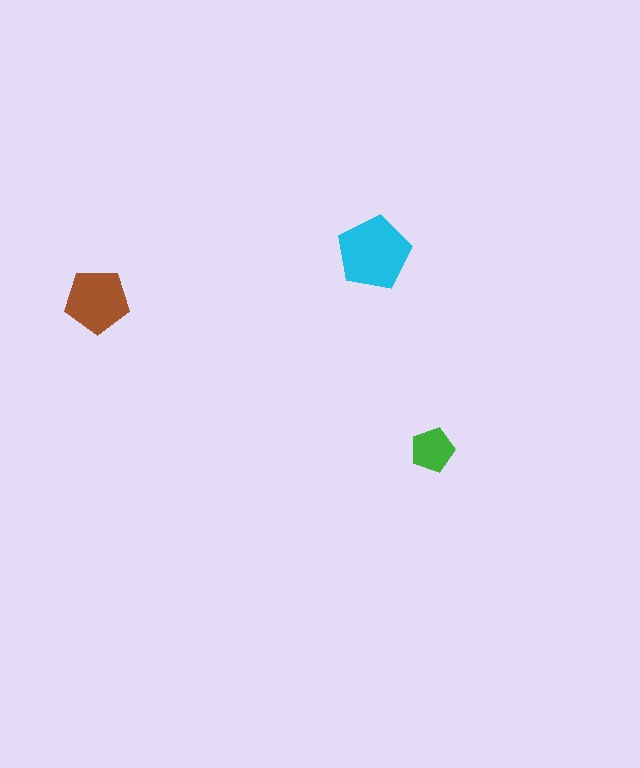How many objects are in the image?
There are 3 objects in the image.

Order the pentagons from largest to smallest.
the cyan one, the brown one, the green one.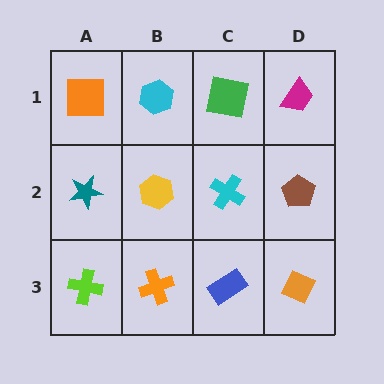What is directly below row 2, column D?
An orange diamond.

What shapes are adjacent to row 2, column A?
An orange square (row 1, column A), a lime cross (row 3, column A), a yellow hexagon (row 2, column B).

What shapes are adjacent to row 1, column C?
A cyan cross (row 2, column C), a cyan hexagon (row 1, column B), a magenta trapezoid (row 1, column D).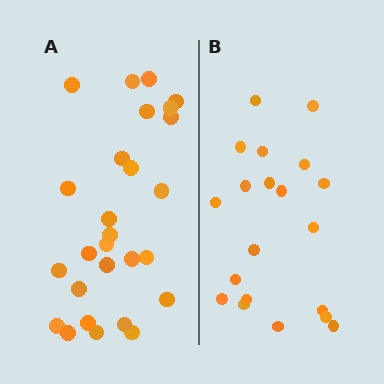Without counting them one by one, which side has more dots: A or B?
Region A (the left region) has more dots.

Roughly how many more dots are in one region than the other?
Region A has roughly 8 or so more dots than region B.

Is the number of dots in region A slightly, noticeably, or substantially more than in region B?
Region A has noticeably more, but not dramatically so. The ratio is roughly 1.4 to 1.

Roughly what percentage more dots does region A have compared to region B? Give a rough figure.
About 35% more.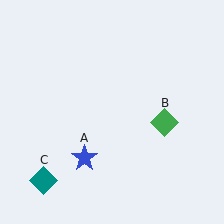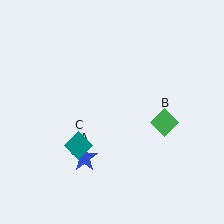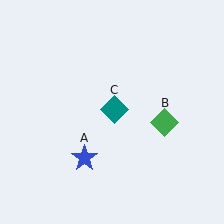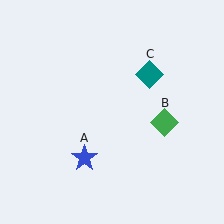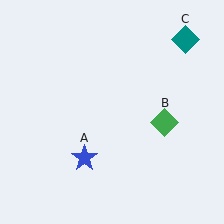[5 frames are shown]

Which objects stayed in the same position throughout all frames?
Blue star (object A) and green diamond (object B) remained stationary.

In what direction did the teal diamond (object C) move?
The teal diamond (object C) moved up and to the right.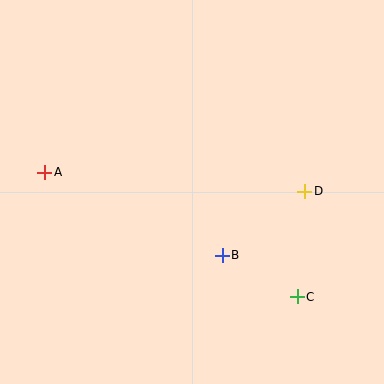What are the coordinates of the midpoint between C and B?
The midpoint between C and B is at (260, 276).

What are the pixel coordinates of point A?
Point A is at (45, 172).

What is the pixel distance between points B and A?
The distance between B and A is 196 pixels.